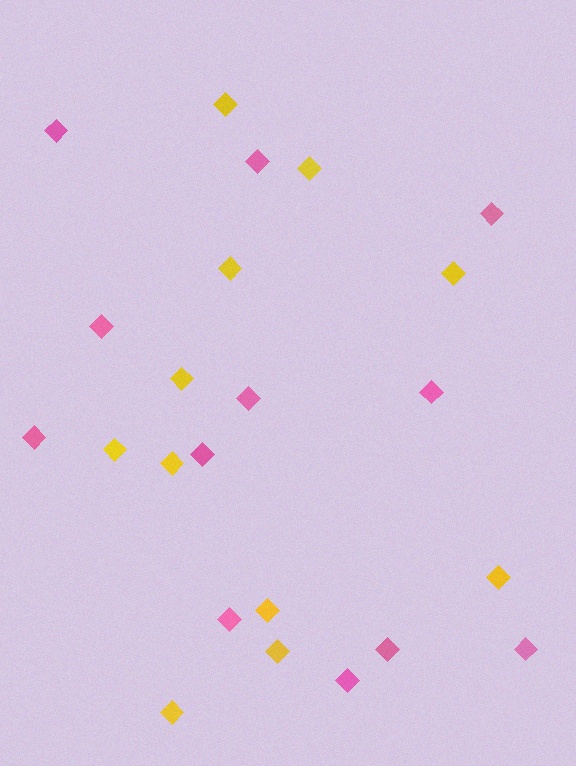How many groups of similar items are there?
There are 2 groups: one group of yellow diamonds (11) and one group of pink diamonds (12).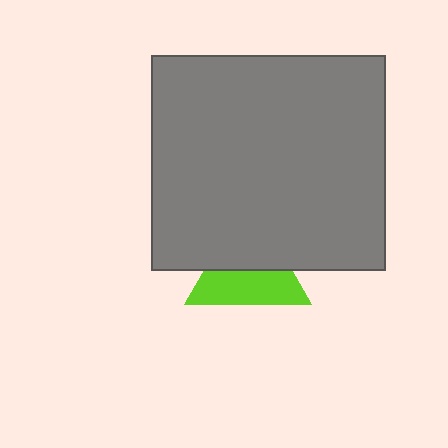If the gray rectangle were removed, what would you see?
You would see the complete lime triangle.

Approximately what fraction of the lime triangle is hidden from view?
Roughly 48% of the lime triangle is hidden behind the gray rectangle.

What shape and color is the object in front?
The object in front is a gray rectangle.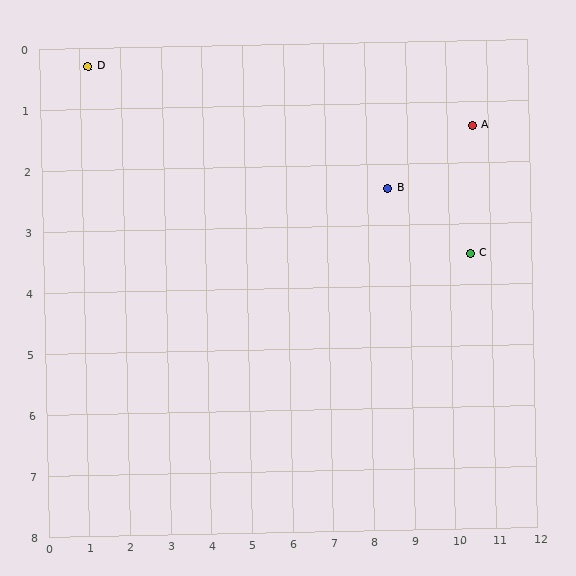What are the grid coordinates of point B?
Point B is at approximately (8.5, 2.4).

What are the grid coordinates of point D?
Point D is at approximately (1.2, 0.3).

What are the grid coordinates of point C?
Point C is at approximately (10.5, 3.5).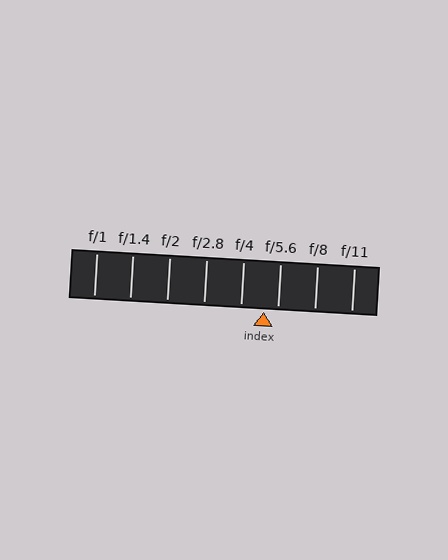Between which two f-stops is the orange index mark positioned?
The index mark is between f/4 and f/5.6.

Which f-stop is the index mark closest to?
The index mark is closest to f/5.6.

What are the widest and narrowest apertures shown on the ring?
The widest aperture shown is f/1 and the narrowest is f/11.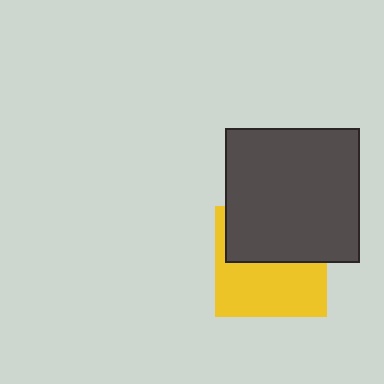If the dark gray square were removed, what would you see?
You would see the complete yellow square.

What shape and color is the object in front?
The object in front is a dark gray square.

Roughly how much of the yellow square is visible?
About half of it is visible (roughly 53%).